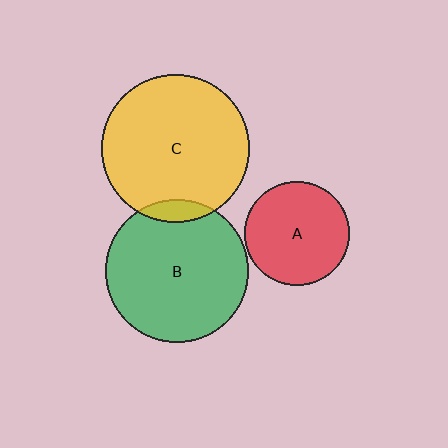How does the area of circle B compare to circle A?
Approximately 1.9 times.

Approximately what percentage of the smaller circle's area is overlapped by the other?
Approximately 10%.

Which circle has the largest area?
Circle C (yellow).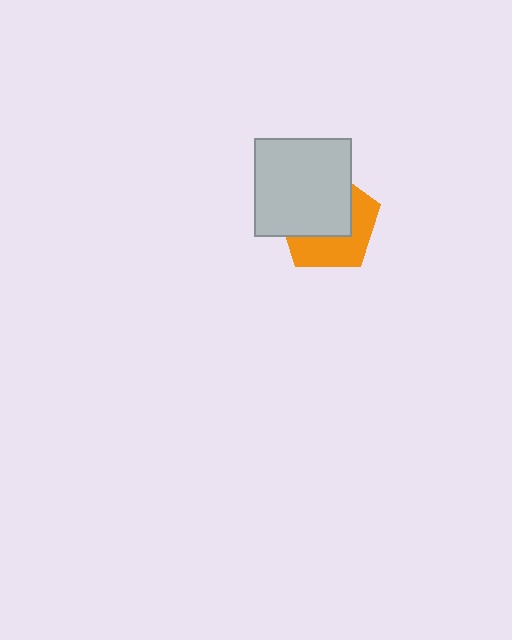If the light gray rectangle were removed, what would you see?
You would see the complete orange pentagon.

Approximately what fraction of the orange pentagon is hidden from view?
Roughly 55% of the orange pentagon is hidden behind the light gray rectangle.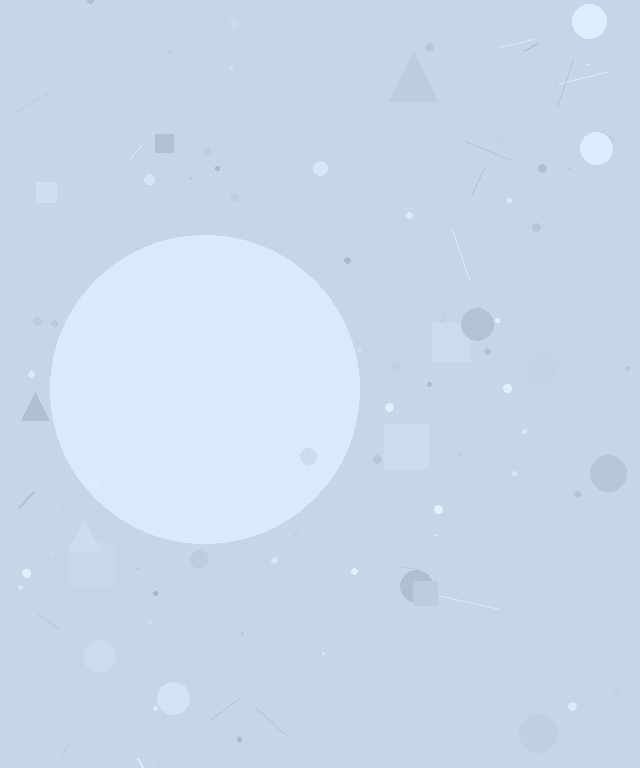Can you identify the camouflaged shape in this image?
The camouflaged shape is a circle.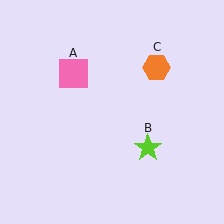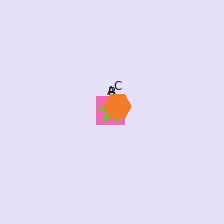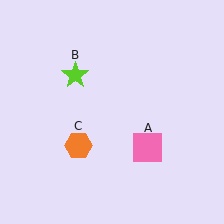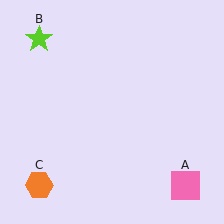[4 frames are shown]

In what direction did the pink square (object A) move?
The pink square (object A) moved down and to the right.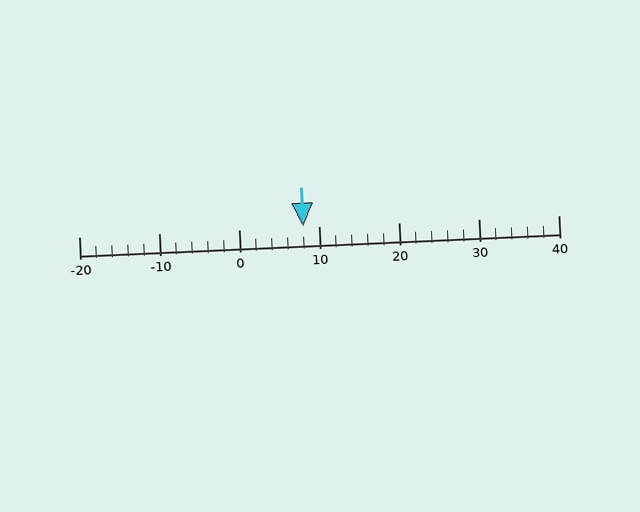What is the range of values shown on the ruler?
The ruler shows values from -20 to 40.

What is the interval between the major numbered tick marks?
The major tick marks are spaced 10 units apart.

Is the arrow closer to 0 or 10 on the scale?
The arrow is closer to 10.